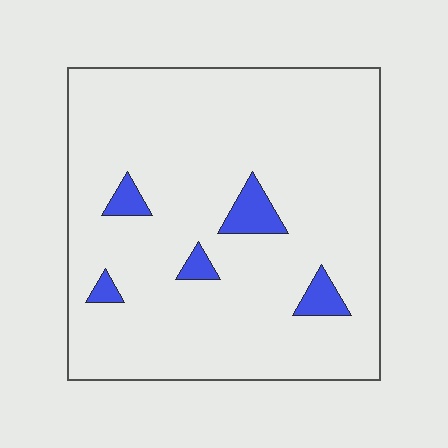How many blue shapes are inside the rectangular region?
5.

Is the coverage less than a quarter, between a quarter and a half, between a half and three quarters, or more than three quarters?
Less than a quarter.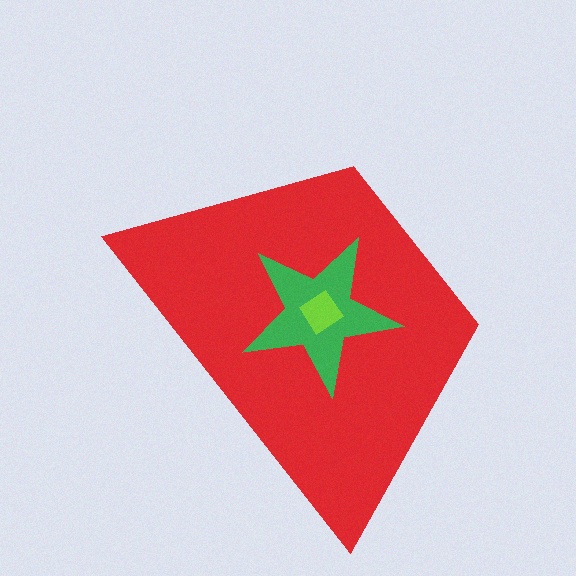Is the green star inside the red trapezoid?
Yes.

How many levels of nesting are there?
3.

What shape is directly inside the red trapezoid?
The green star.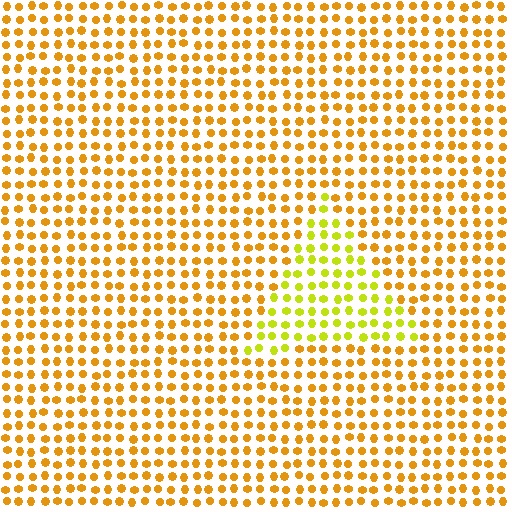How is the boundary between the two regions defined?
The boundary is defined purely by a slight shift in hue (about 32 degrees). Spacing, size, and orientation are identical on both sides.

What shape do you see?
I see a triangle.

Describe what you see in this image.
The image is filled with small orange elements in a uniform arrangement. A triangle-shaped region is visible where the elements are tinted to a slightly different hue, forming a subtle color boundary.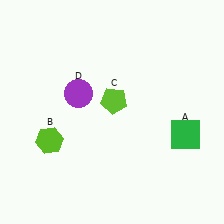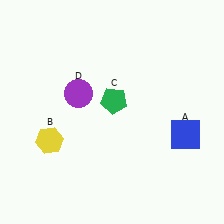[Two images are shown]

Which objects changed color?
A changed from green to blue. B changed from lime to yellow. C changed from lime to green.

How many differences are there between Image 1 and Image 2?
There are 3 differences between the two images.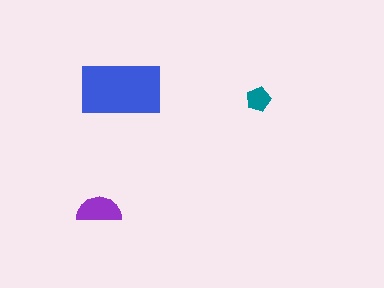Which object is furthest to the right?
The teal pentagon is rightmost.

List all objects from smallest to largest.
The teal pentagon, the purple semicircle, the blue rectangle.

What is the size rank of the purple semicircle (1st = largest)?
2nd.